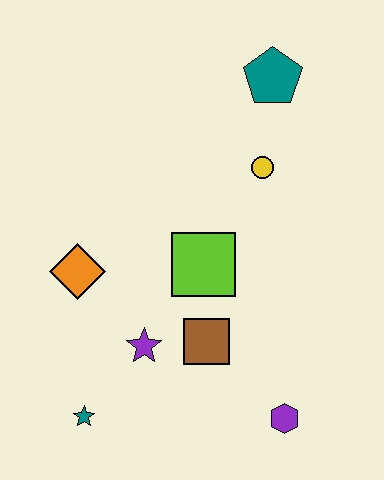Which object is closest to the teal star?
The purple star is closest to the teal star.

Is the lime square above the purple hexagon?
Yes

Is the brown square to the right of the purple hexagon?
No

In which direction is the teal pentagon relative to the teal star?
The teal pentagon is above the teal star.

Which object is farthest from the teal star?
The teal pentagon is farthest from the teal star.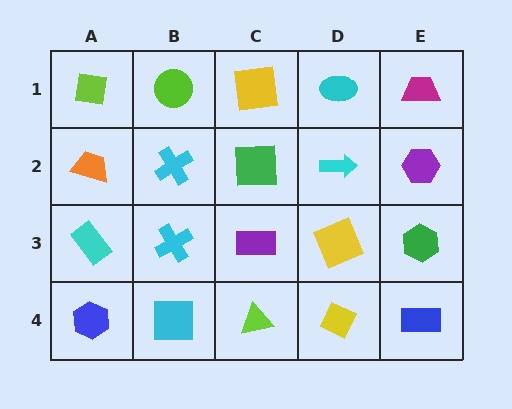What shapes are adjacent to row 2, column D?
A cyan ellipse (row 1, column D), a yellow square (row 3, column D), a green square (row 2, column C), a purple hexagon (row 2, column E).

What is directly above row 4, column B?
A cyan cross.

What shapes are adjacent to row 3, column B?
A cyan cross (row 2, column B), a cyan square (row 4, column B), a cyan rectangle (row 3, column A), a purple rectangle (row 3, column C).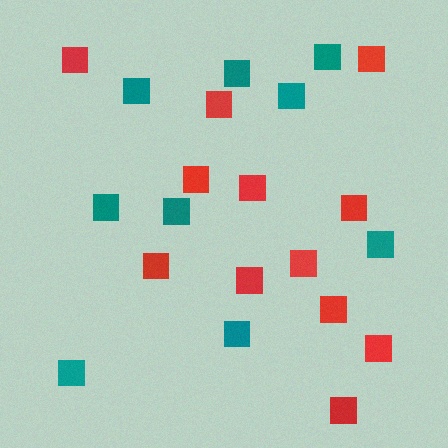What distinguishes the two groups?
There are 2 groups: one group of teal squares (9) and one group of red squares (12).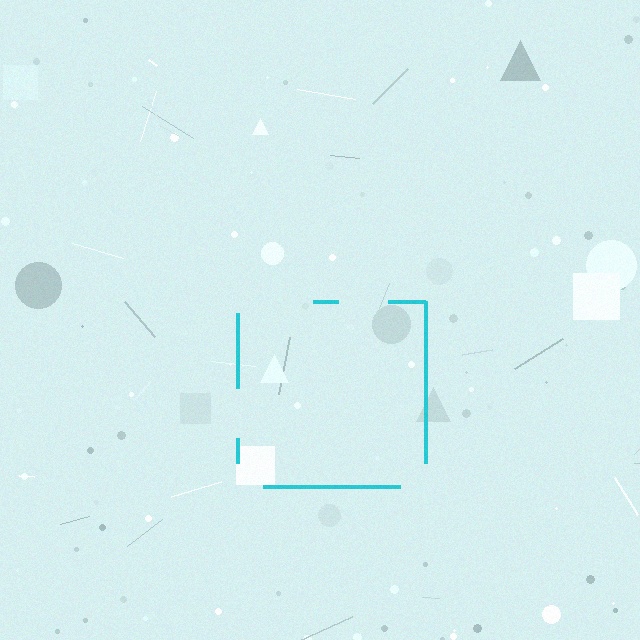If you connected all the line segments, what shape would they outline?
They would outline a square.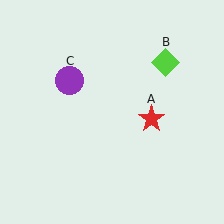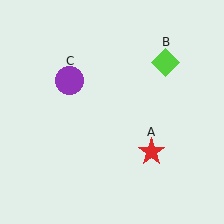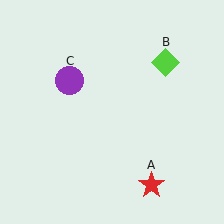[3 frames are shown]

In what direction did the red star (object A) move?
The red star (object A) moved down.